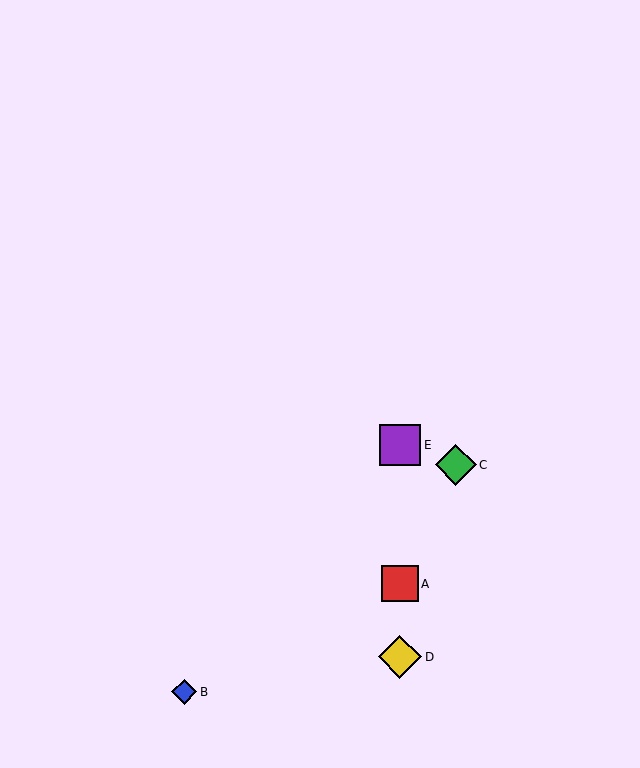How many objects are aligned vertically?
3 objects (A, D, E) are aligned vertically.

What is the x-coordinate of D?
Object D is at x≈400.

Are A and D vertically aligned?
Yes, both are at x≈400.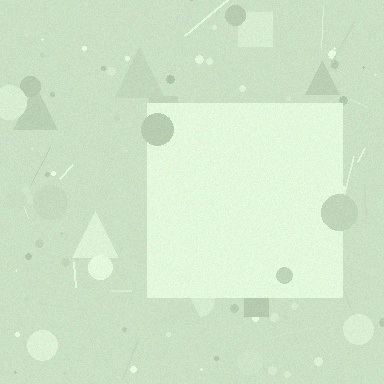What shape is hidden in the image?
A square is hidden in the image.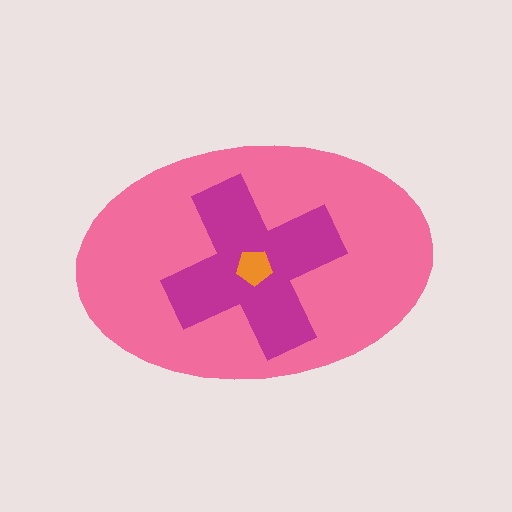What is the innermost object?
The orange pentagon.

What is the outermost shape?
The pink ellipse.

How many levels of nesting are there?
3.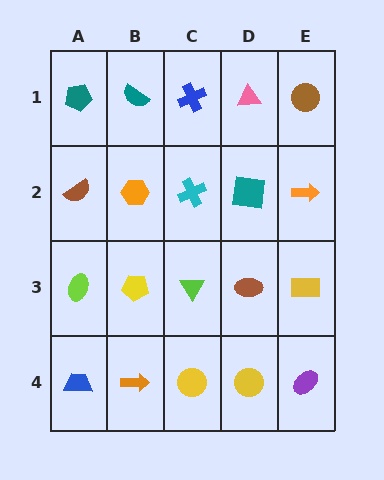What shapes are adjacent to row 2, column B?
A teal semicircle (row 1, column B), a yellow pentagon (row 3, column B), a brown semicircle (row 2, column A), a cyan cross (row 2, column C).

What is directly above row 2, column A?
A teal pentagon.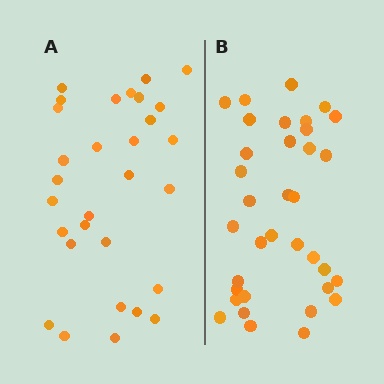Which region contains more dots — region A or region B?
Region B (the right region) has more dots.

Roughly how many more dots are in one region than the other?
Region B has about 5 more dots than region A.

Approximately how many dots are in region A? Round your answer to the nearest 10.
About 30 dots.